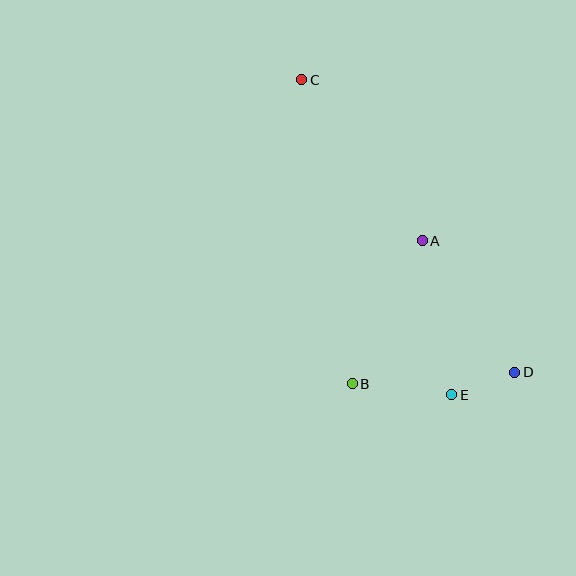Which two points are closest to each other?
Points D and E are closest to each other.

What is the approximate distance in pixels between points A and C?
The distance between A and C is approximately 201 pixels.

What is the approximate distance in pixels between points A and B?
The distance between A and B is approximately 159 pixels.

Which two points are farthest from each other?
Points C and D are farthest from each other.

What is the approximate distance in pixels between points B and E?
The distance between B and E is approximately 100 pixels.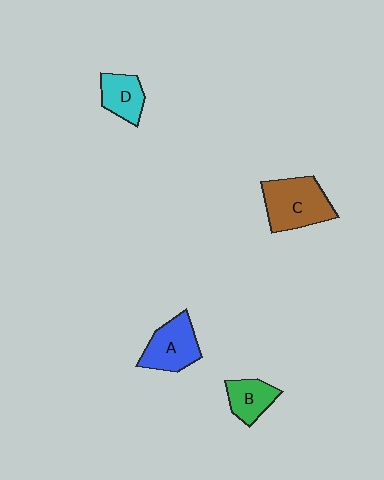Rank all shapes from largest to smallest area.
From largest to smallest: C (brown), A (blue), D (cyan), B (green).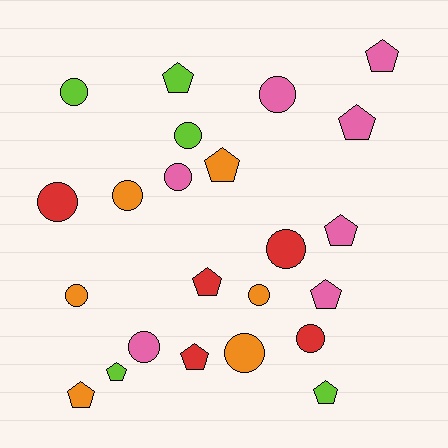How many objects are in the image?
There are 23 objects.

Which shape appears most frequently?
Circle, with 12 objects.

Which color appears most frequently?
Pink, with 7 objects.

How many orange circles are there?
There are 4 orange circles.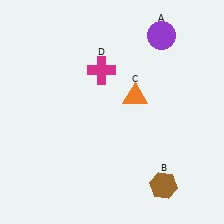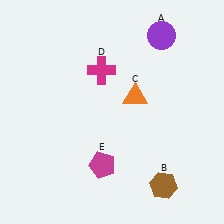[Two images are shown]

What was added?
A magenta pentagon (E) was added in Image 2.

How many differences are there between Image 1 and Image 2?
There is 1 difference between the two images.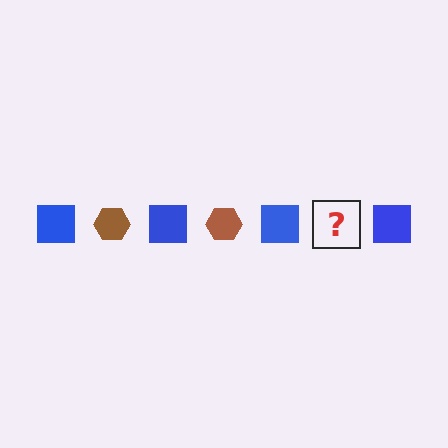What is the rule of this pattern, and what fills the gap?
The rule is that the pattern alternates between blue square and brown hexagon. The gap should be filled with a brown hexagon.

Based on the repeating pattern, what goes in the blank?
The blank should be a brown hexagon.